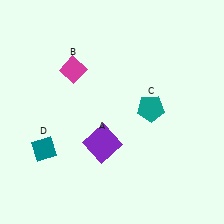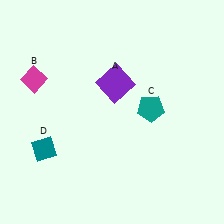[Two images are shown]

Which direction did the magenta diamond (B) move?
The magenta diamond (B) moved left.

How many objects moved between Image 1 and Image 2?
2 objects moved between the two images.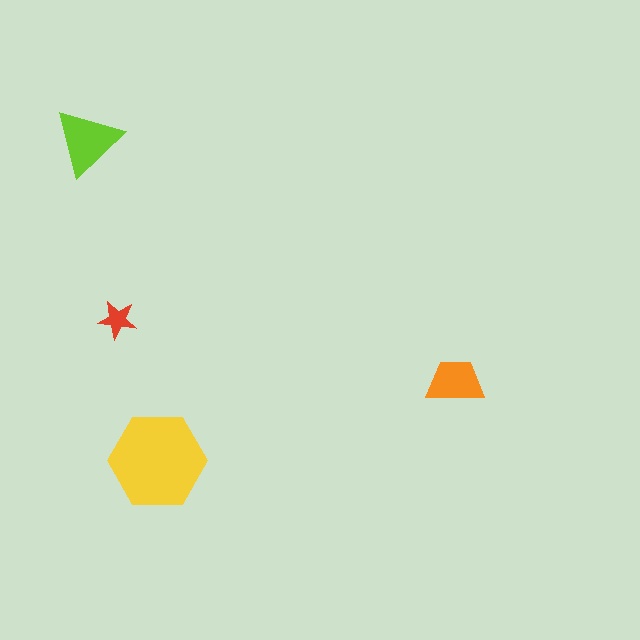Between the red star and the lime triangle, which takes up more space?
The lime triangle.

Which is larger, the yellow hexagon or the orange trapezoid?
The yellow hexagon.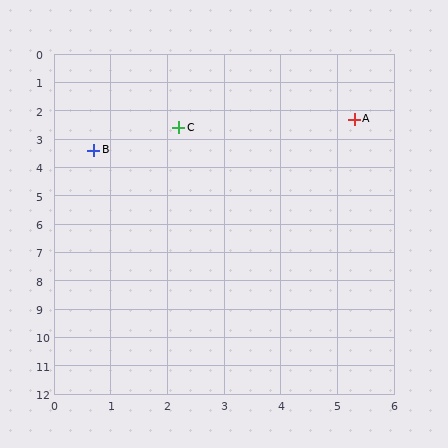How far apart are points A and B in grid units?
Points A and B are about 4.7 grid units apart.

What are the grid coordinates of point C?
Point C is at approximately (2.2, 2.6).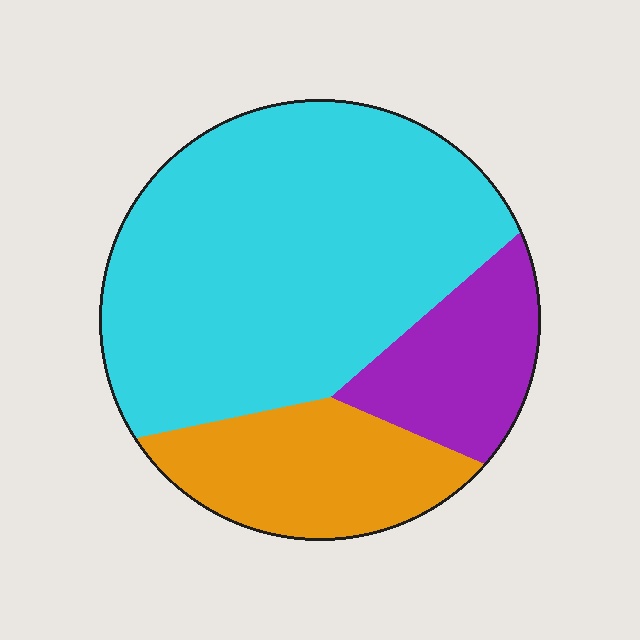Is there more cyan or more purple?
Cyan.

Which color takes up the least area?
Purple, at roughly 15%.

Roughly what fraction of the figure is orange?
Orange covers 21% of the figure.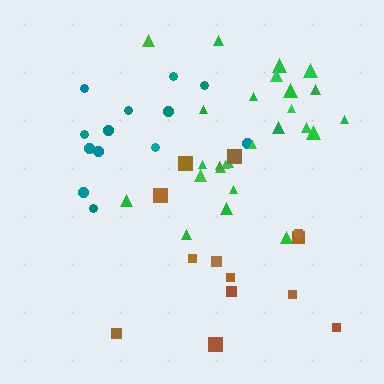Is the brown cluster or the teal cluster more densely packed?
Teal.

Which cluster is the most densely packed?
Green.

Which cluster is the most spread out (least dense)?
Brown.